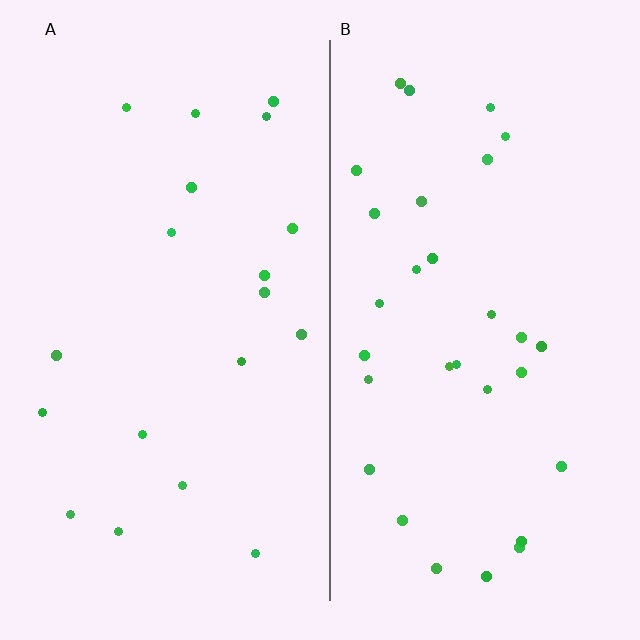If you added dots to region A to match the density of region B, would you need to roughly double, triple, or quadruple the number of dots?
Approximately double.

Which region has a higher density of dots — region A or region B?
B (the right).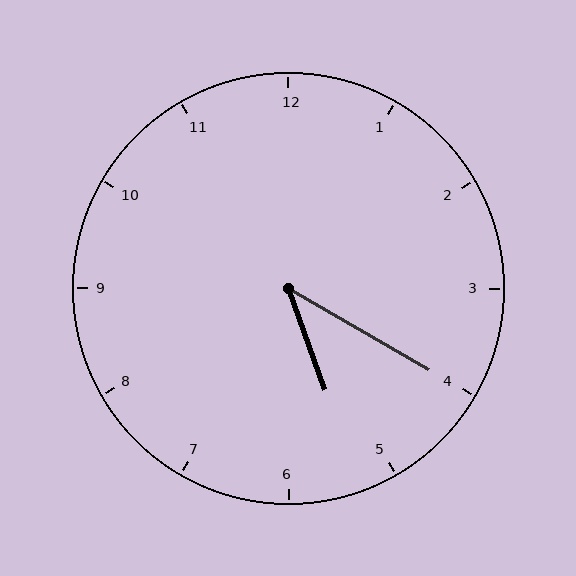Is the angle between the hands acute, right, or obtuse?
It is acute.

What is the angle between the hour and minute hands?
Approximately 40 degrees.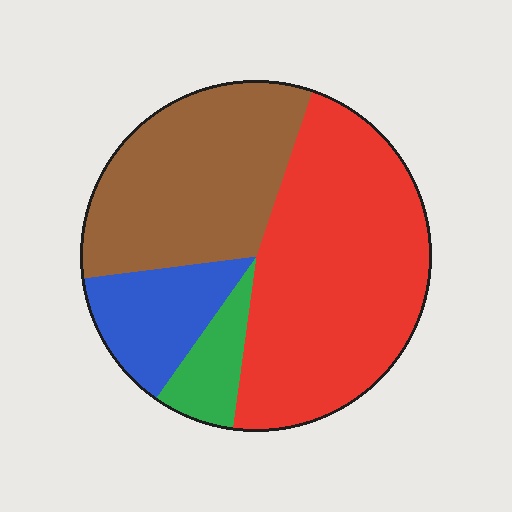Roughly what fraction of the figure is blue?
Blue takes up about one eighth (1/8) of the figure.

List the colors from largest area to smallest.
From largest to smallest: red, brown, blue, green.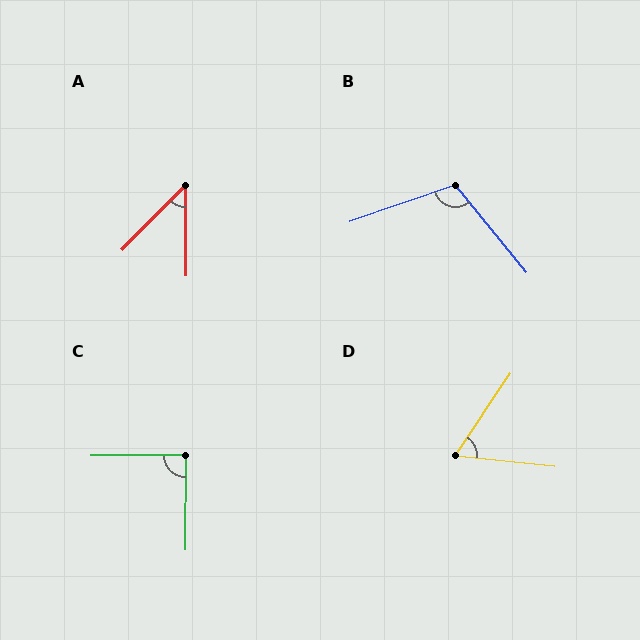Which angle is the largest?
B, at approximately 110 degrees.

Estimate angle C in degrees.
Approximately 89 degrees.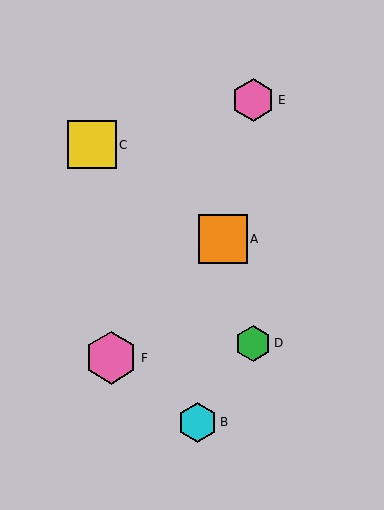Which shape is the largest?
The pink hexagon (labeled F) is the largest.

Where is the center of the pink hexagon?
The center of the pink hexagon is at (253, 100).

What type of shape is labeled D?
Shape D is a green hexagon.